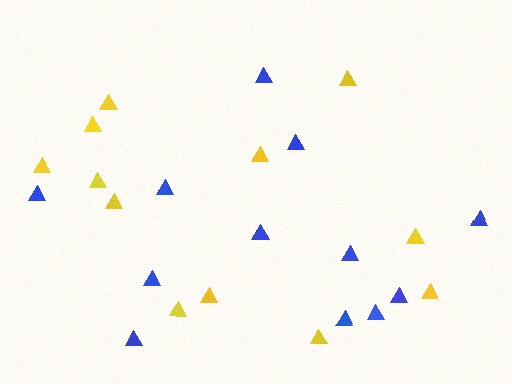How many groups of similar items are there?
There are 2 groups: one group of blue triangles (12) and one group of yellow triangles (12).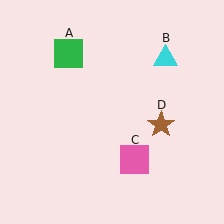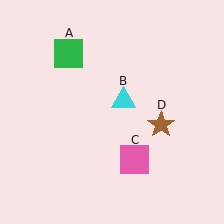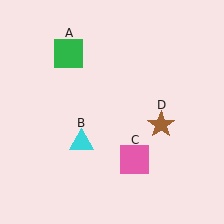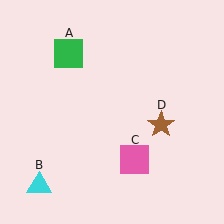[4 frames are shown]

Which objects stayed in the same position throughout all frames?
Green square (object A) and pink square (object C) and brown star (object D) remained stationary.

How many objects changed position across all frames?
1 object changed position: cyan triangle (object B).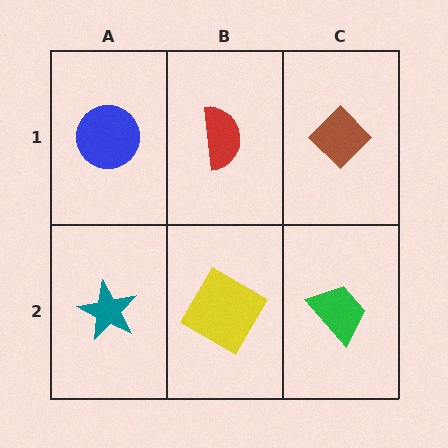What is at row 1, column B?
A red semicircle.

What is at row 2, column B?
A yellow diamond.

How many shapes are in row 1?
3 shapes.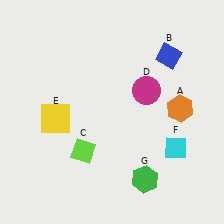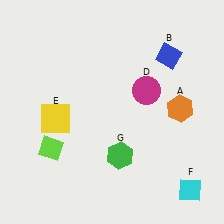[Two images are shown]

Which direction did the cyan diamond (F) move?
The cyan diamond (F) moved down.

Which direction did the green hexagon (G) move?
The green hexagon (G) moved left.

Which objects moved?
The objects that moved are: the lime diamond (C), the cyan diamond (F), the green hexagon (G).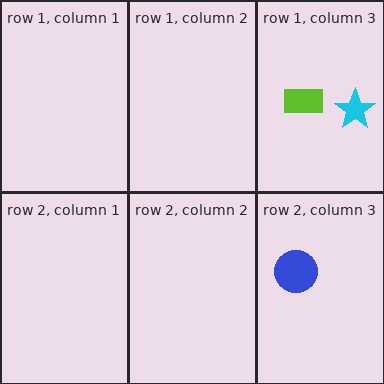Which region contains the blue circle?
The row 2, column 3 region.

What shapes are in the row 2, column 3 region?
The blue circle.